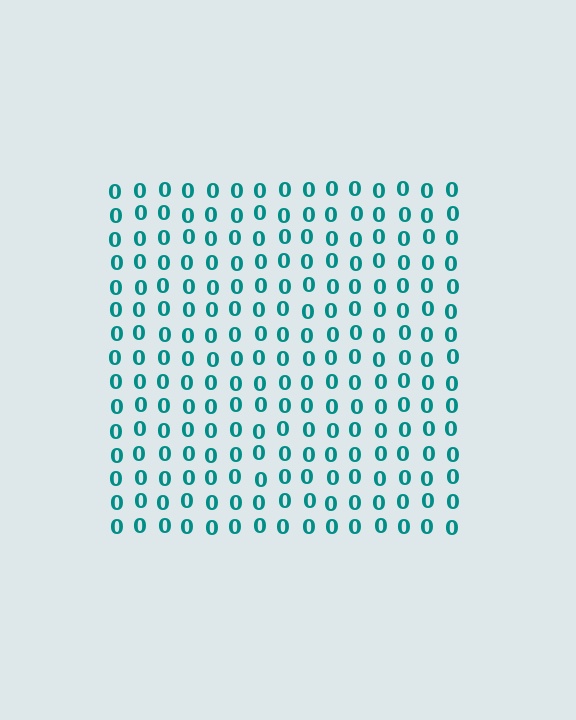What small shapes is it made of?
It is made of small digit 0's.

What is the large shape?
The large shape is a square.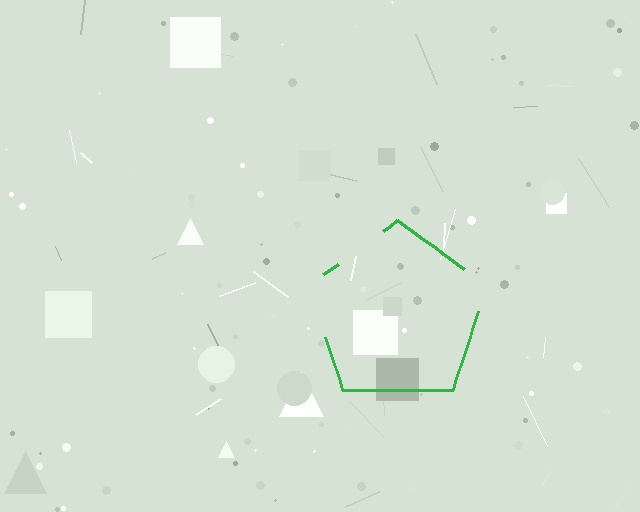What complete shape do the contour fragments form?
The contour fragments form a pentagon.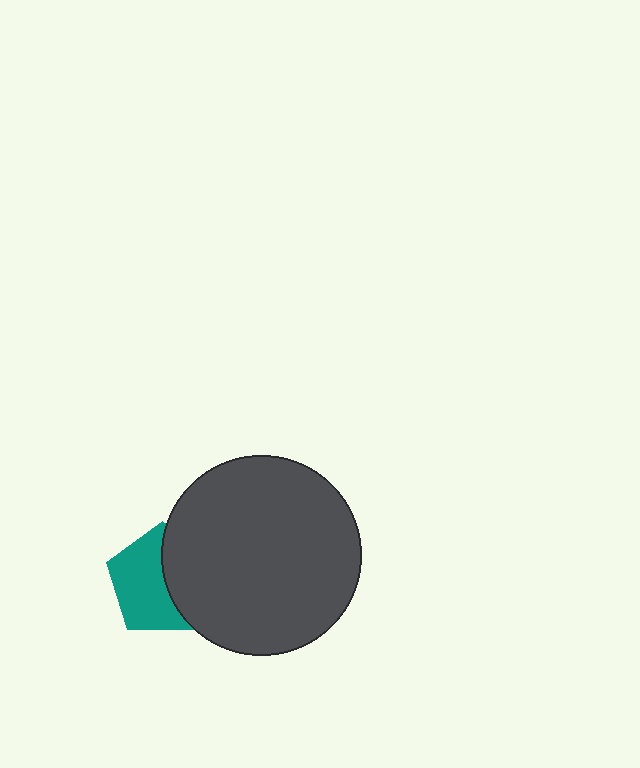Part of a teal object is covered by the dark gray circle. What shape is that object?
It is a pentagon.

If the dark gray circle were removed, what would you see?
You would see the complete teal pentagon.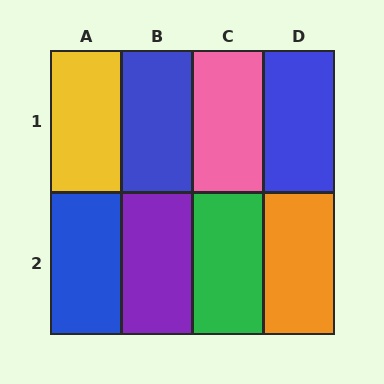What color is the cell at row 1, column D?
Blue.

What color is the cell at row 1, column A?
Yellow.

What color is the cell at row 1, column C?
Pink.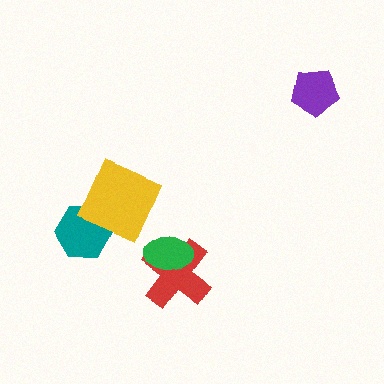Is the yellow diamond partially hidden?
No, no other shape covers it.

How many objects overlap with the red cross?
1 object overlaps with the red cross.